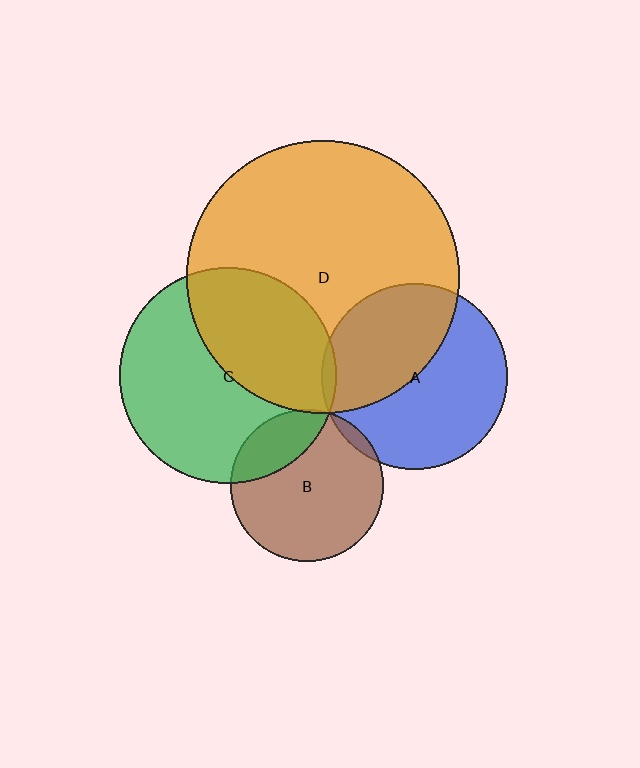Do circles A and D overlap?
Yes.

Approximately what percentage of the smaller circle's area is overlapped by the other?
Approximately 45%.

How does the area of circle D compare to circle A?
Approximately 2.2 times.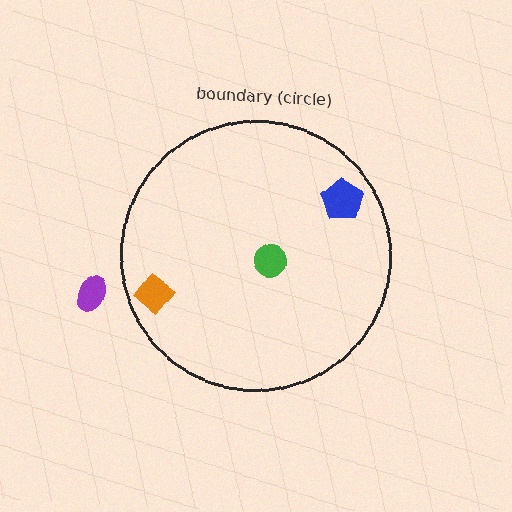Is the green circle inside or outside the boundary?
Inside.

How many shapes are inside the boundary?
3 inside, 1 outside.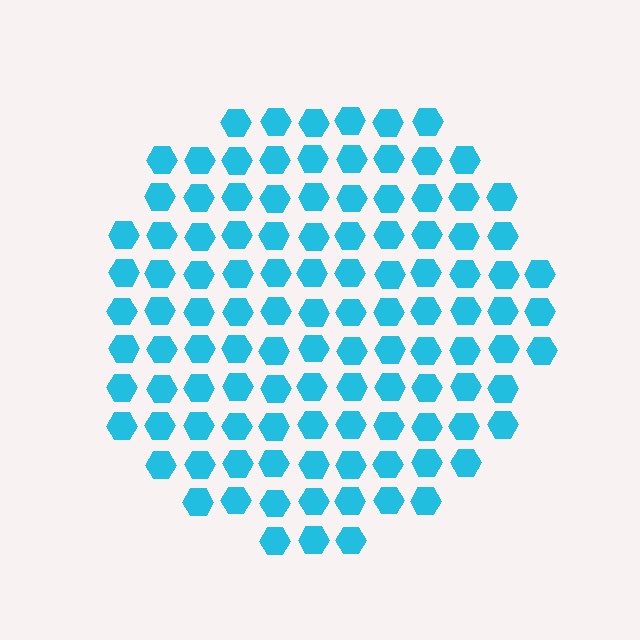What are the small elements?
The small elements are hexagons.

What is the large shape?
The large shape is a circle.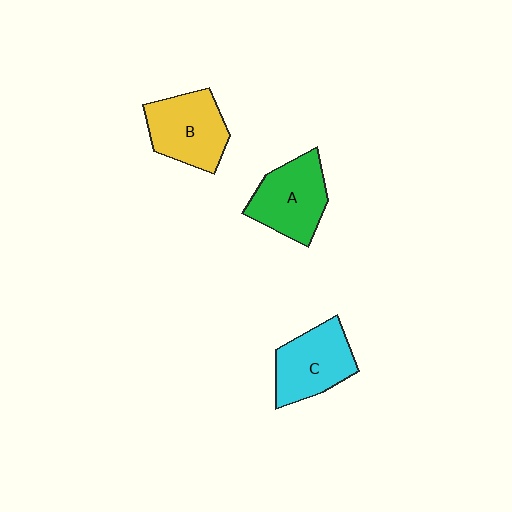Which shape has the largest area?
Shape B (yellow).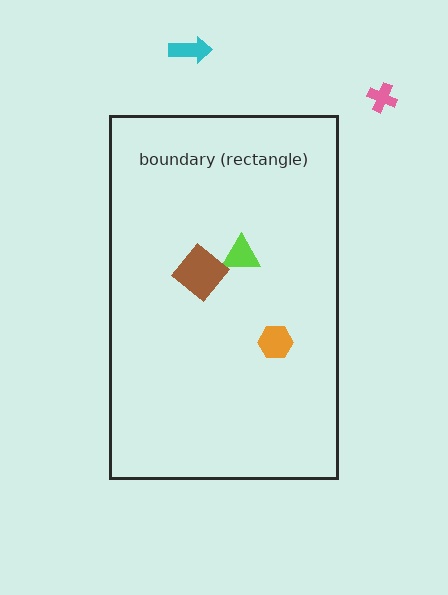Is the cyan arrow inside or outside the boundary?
Outside.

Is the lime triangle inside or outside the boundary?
Inside.